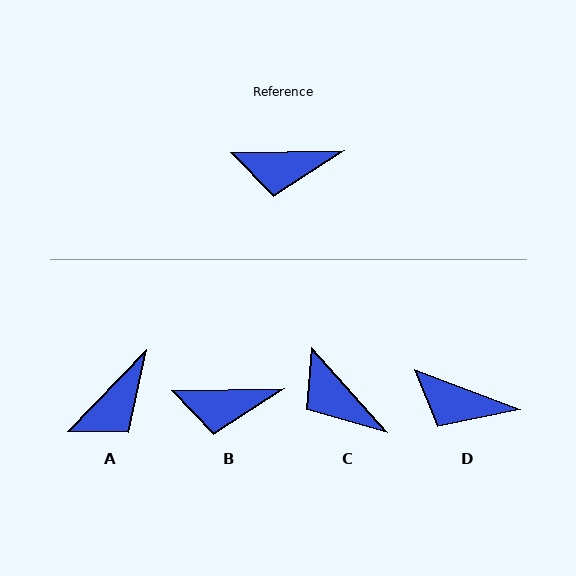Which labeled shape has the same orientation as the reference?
B.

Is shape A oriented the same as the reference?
No, it is off by about 45 degrees.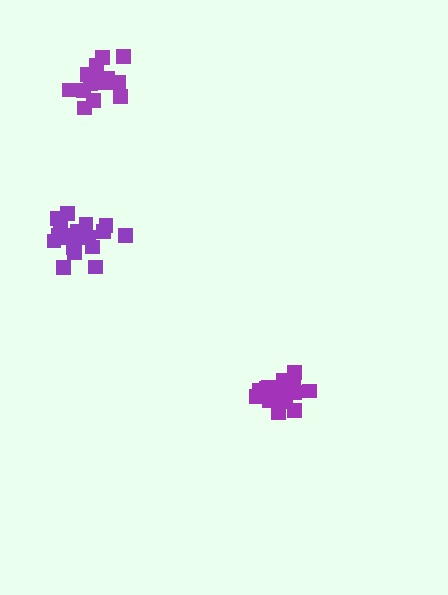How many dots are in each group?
Group 1: 18 dots, Group 2: 18 dots, Group 3: 18 dots (54 total).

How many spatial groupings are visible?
There are 3 spatial groupings.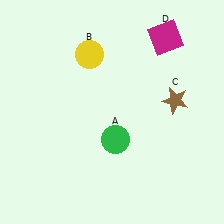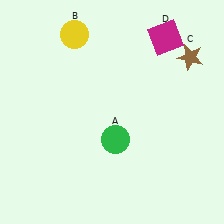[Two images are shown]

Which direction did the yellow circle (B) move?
The yellow circle (B) moved up.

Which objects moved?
The objects that moved are: the yellow circle (B), the brown star (C).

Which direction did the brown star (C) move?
The brown star (C) moved up.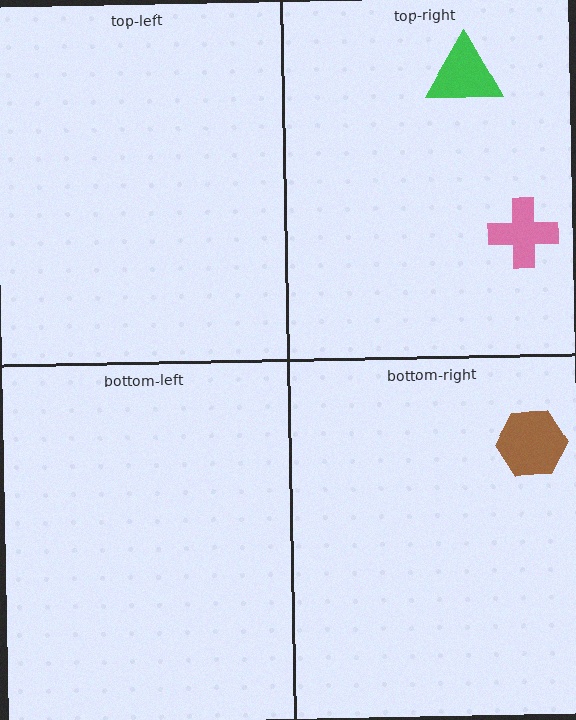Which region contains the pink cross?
The top-right region.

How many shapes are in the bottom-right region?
1.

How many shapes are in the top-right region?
2.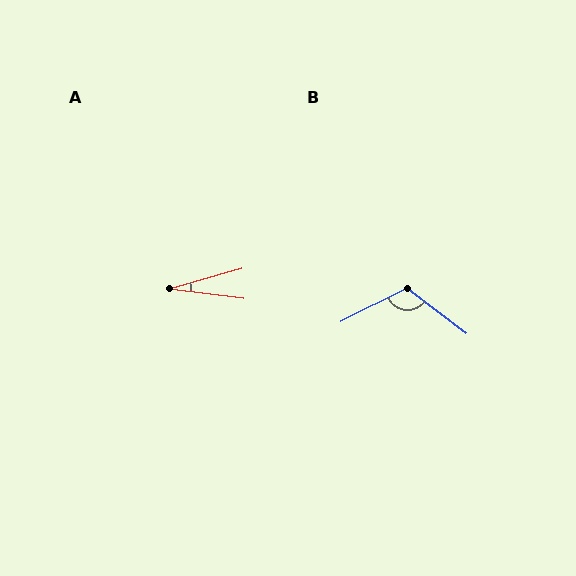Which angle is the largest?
B, at approximately 116 degrees.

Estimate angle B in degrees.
Approximately 116 degrees.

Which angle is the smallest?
A, at approximately 23 degrees.